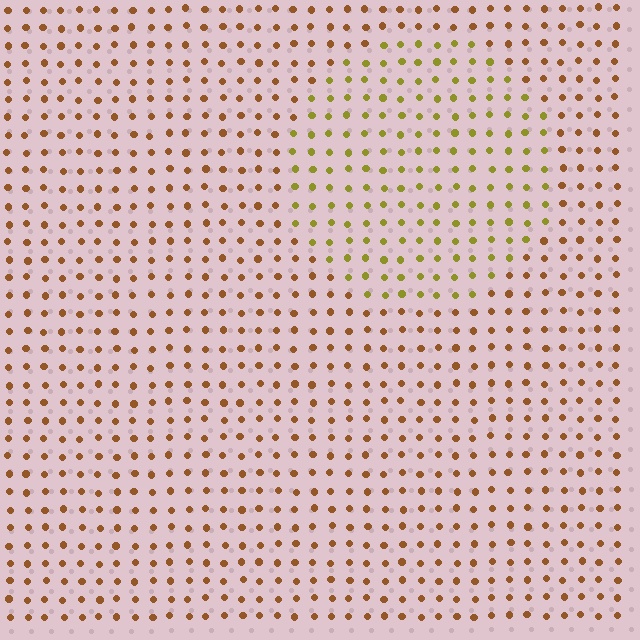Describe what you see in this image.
The image is filled with small brown elements in a uniform arrangement. A circle-shaped region is visible where the elements are tinted to a slightly different hue, forming a subtle color boundary.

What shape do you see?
I see a circle.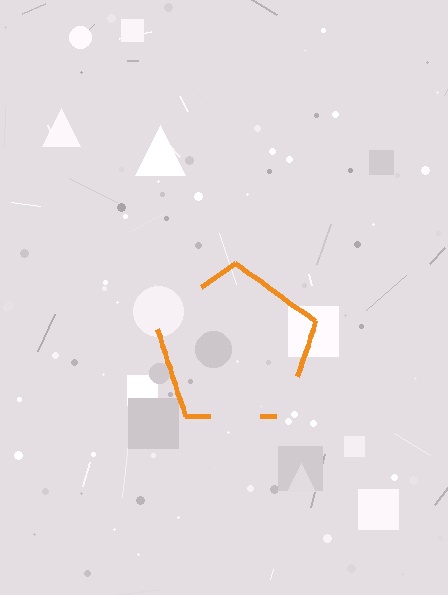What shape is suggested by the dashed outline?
The dashed outline suggests a pentagon.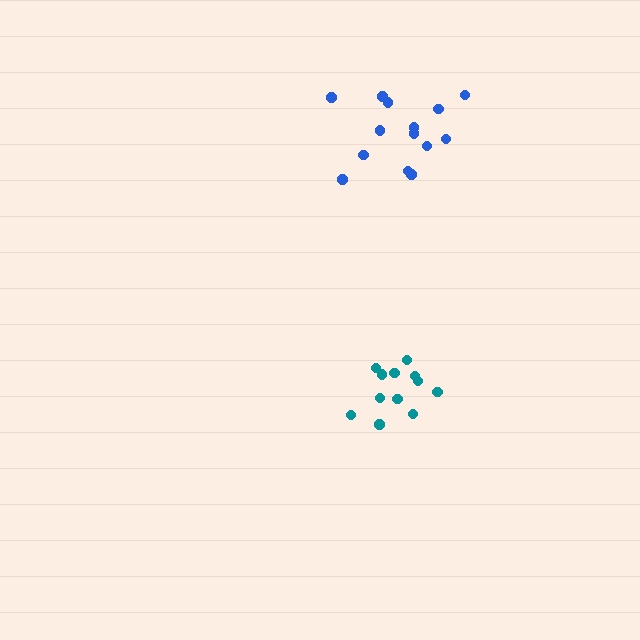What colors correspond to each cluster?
The clusters are colored: teal, blue.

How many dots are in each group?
Group 1: 12 dots, Group 2: 14 dots (26 total).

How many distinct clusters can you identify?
There are 2 distinct clusters.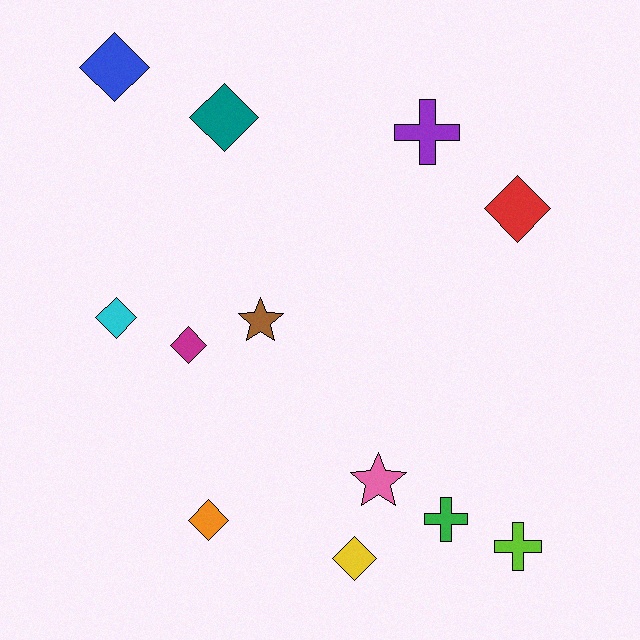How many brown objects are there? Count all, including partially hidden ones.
There is 1 brown object.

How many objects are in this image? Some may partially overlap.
There are 12 objects.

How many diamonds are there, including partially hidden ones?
There are 7 diamonds.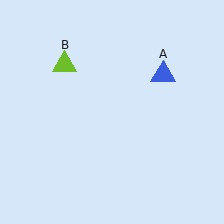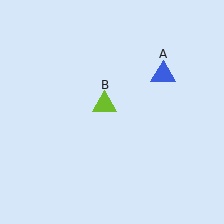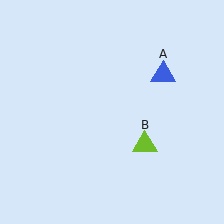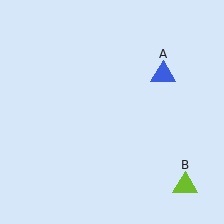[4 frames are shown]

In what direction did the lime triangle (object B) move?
The lime triangle (object B) moved down and to the right.